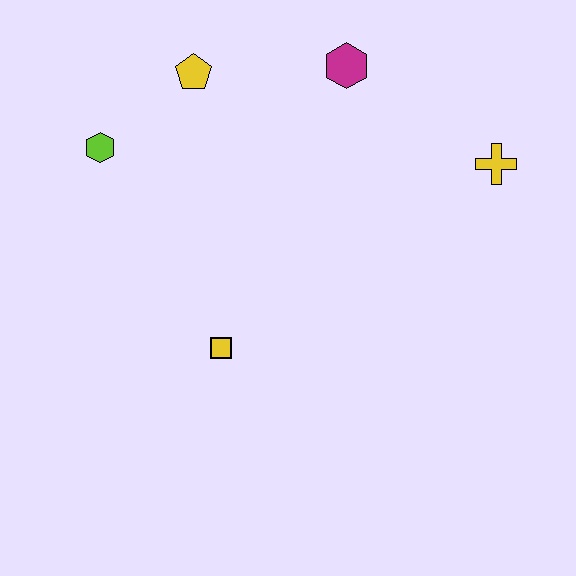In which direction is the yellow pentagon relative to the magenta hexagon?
The yellow pentagon is to the left of the magenta hexagon.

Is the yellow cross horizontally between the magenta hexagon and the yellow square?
No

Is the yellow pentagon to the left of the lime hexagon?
No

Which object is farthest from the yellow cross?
The lime hexagon is farthest from the yellow cross.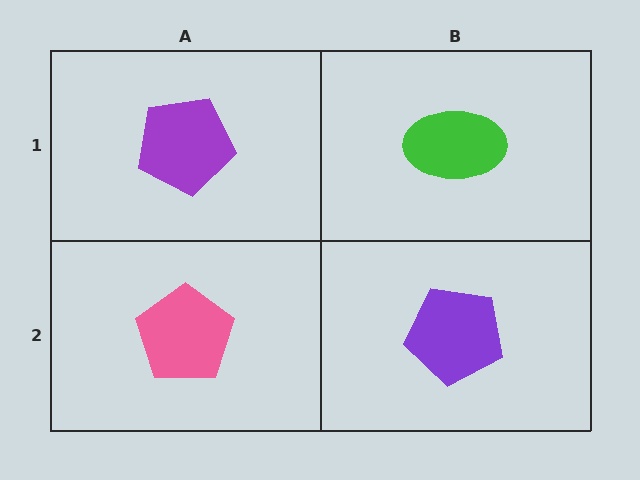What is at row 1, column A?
A purple pentagon.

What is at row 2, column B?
A purple pentagon.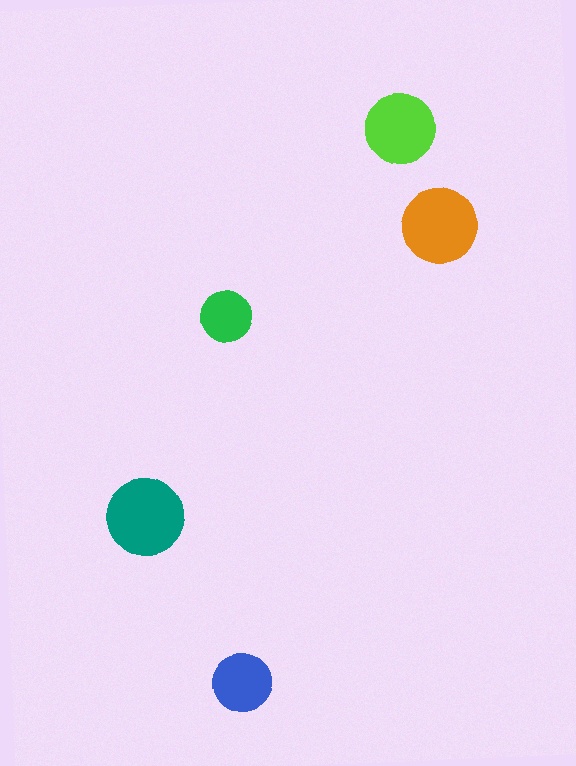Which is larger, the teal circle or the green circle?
The teal one.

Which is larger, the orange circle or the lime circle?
The orange one.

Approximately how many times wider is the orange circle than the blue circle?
About 1.5 times wider.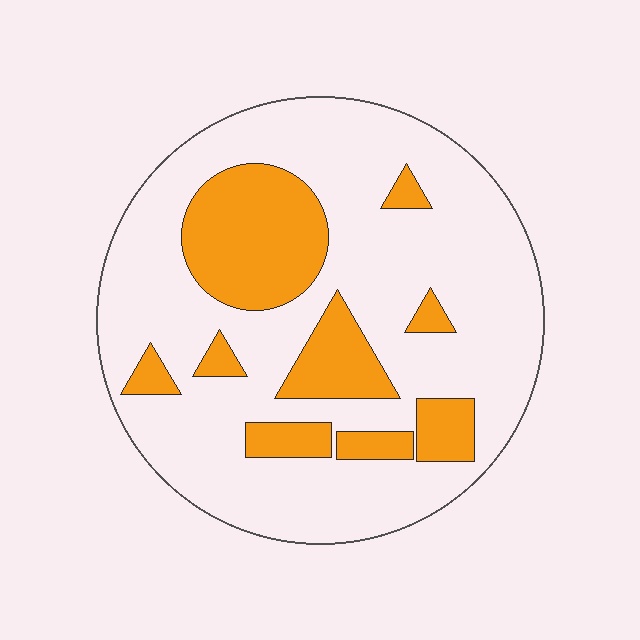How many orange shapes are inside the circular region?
9.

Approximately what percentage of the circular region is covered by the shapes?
Approximately 25%.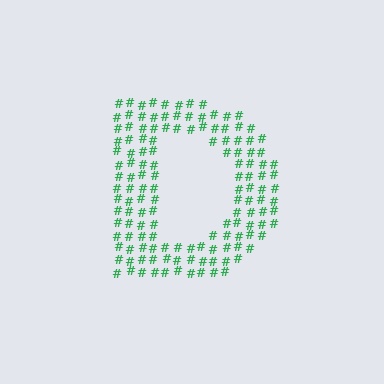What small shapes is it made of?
It is made of small hash symbols.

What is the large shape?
The large shape is the letter D.